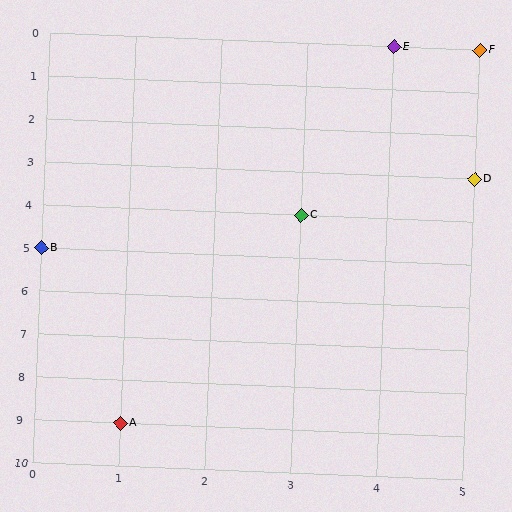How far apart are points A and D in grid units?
Points A and D are 4 columns and 6 rows apart (about 7.2 grid units diagonally).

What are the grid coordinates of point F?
Point F is at grid coordinates (5, 0).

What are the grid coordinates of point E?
Point E is at grid coordinates (4, 0).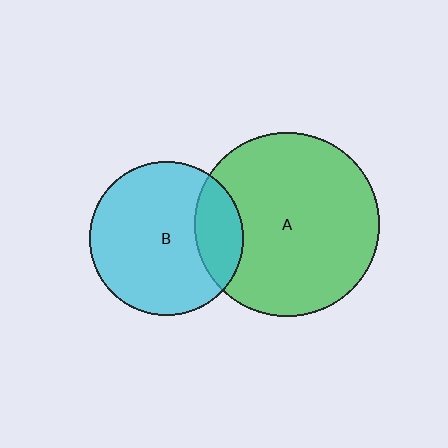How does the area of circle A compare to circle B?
Approximately 1.4 times.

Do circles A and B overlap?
Yes.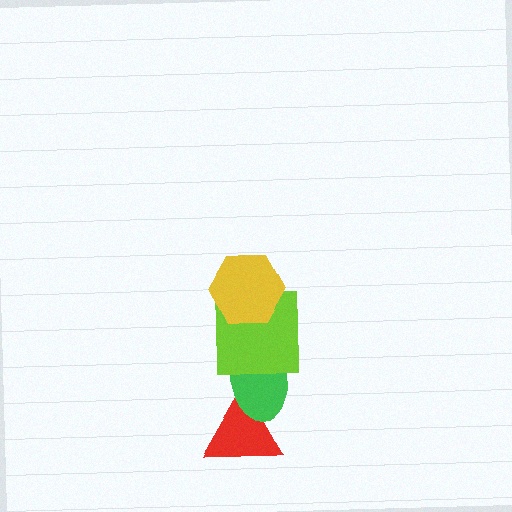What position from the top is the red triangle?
The red triangle is 4th from the top.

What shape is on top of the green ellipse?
The lime square is on top of the green ellipse.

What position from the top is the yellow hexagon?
The yellow hexagon is 1st from the top.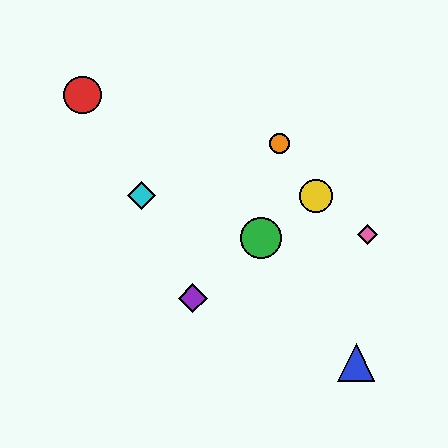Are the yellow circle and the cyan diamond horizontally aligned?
Yes, both are at y≈196.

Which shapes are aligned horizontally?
The yellow circle, the cyan diamond are aligned horizontally.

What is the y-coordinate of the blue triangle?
The blue triangle is at y≈363.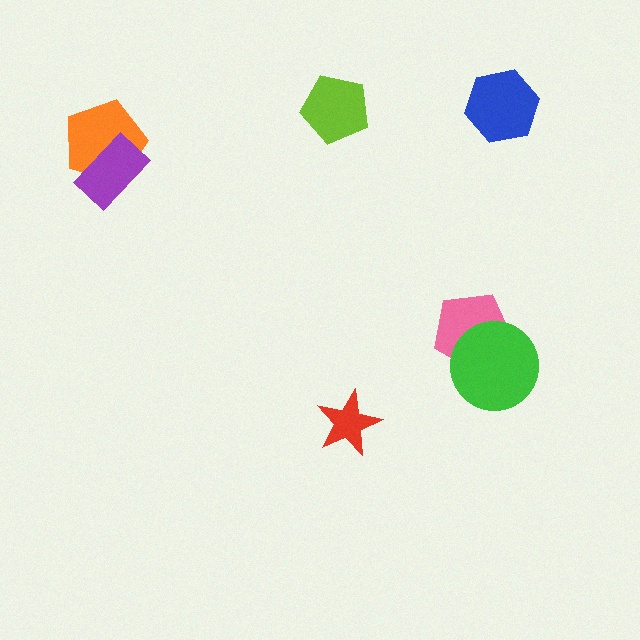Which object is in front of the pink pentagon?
The green circle is in front of the pink pentagon.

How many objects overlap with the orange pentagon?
1 object overlaps with the orange pentagon.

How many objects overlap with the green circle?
1 object overlaps with the green circle.